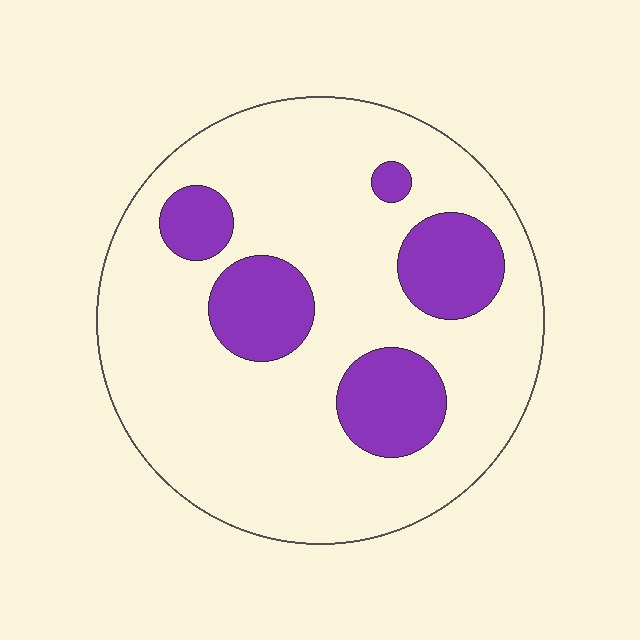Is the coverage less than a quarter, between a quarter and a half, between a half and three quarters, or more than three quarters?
Less than a quarter.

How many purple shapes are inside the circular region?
5.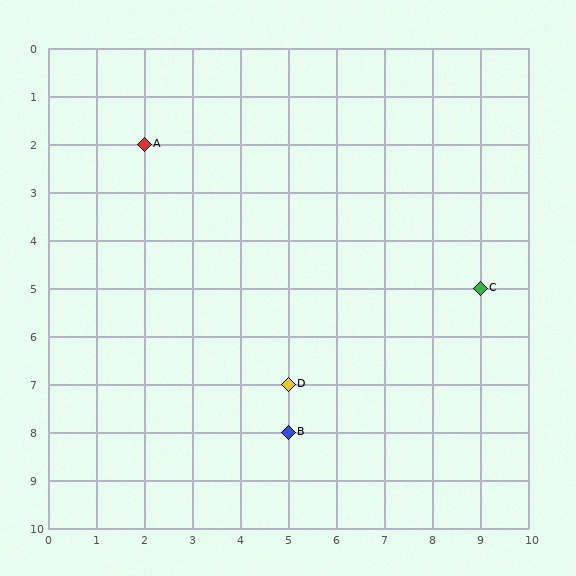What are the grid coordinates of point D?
Point D is at grid coordinates (5, 7).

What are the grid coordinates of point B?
Point B is at grid coordinates (5, 8).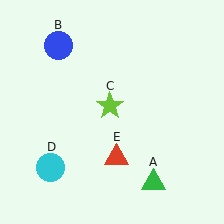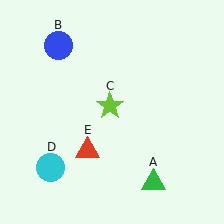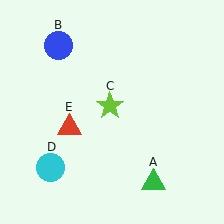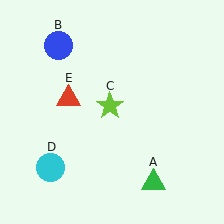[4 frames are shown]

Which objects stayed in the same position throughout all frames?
Green triangle (object A) and blue circle (object B) and lime star (object C) and cyan circle (object D) remained stationary.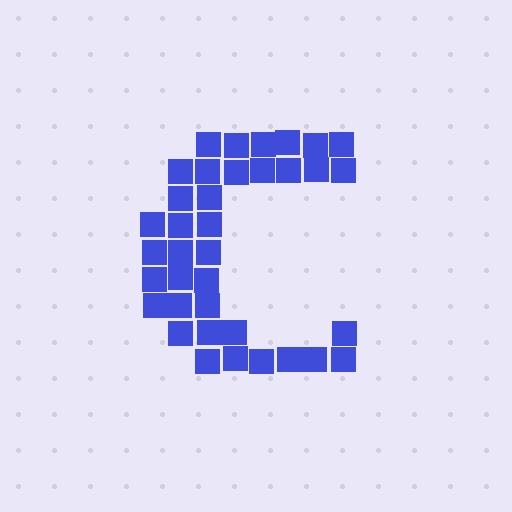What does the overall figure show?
The overall figure shows the letter C.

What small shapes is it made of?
It is made of small squares.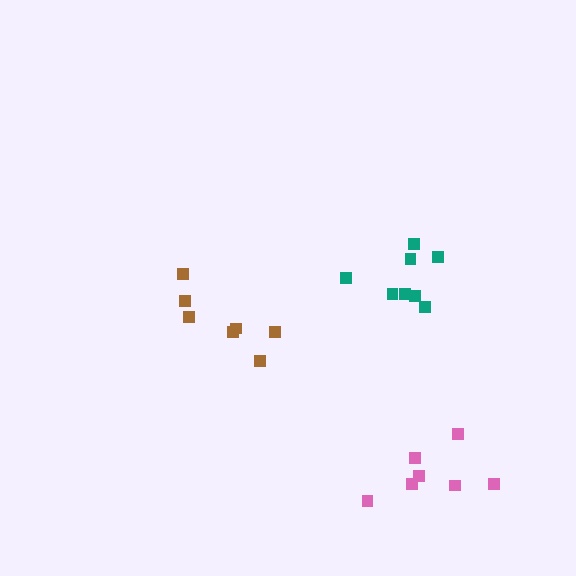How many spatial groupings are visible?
There are 3 spatial groupings.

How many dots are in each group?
Group 1: 7 dots, Group 2: 7 dots, Group 3: 8 dots (22 total).